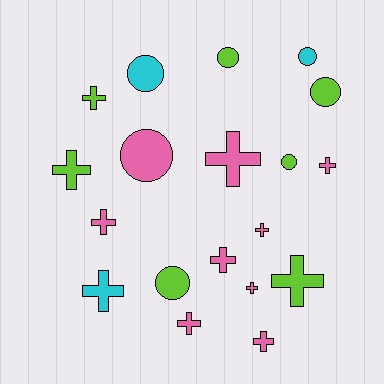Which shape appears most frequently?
Cross, with 12 objects.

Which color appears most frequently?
Pink, with 9 objects.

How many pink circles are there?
There is 1 pink circle.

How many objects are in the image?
There are 19 objects.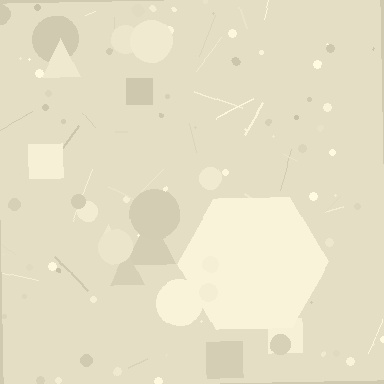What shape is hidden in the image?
A hexagon is hidden in the image.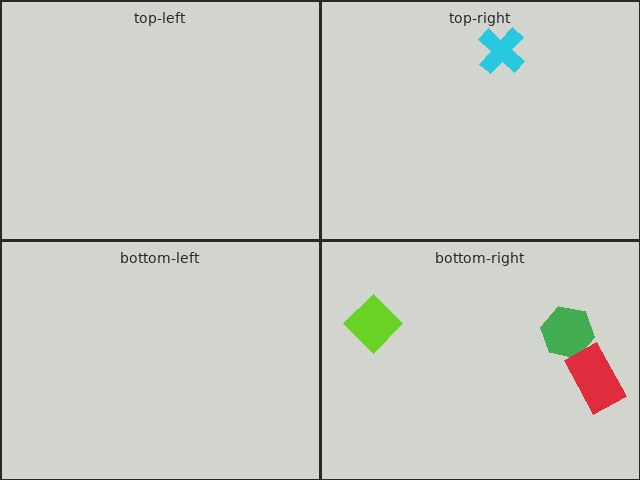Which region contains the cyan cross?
The top-right region.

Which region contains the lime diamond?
The bottom-right region.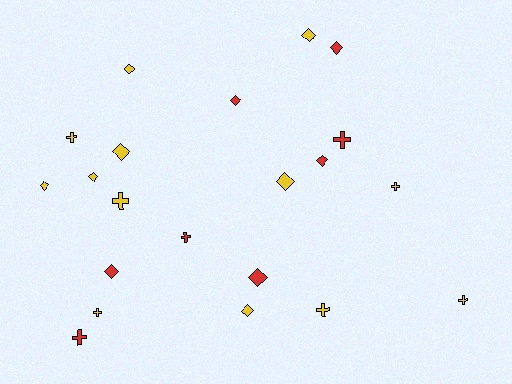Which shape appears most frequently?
Diamond, with 12 objects.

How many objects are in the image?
There are 21 objects.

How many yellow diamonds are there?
There are 7 yellow diamonds.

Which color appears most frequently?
Yellow, with 13 objects.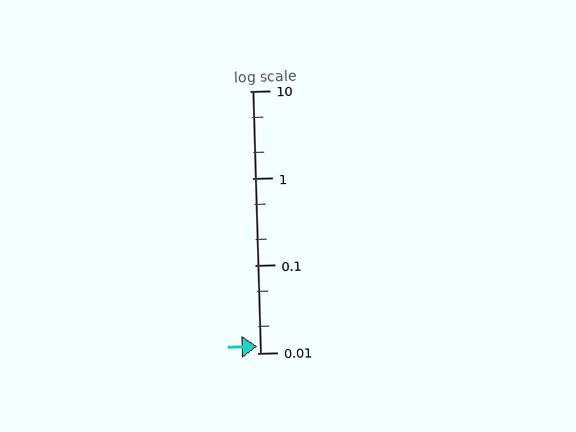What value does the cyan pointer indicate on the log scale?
The pointer indicates approximately 0.012.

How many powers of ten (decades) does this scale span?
The scale spans 3 decades, from 0.01 to 10.